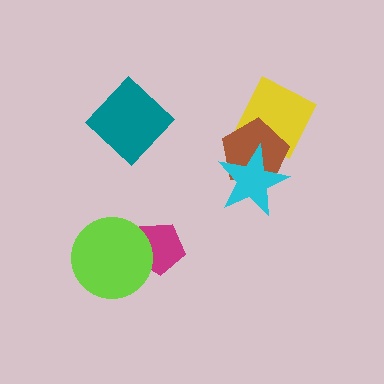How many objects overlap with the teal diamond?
0 objects overlap with the teal diamond.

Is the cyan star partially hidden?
No, no other shape covers it.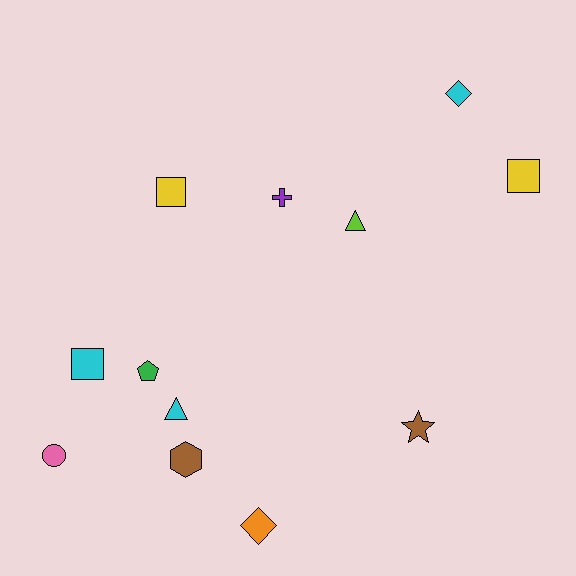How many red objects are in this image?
There are no red objects.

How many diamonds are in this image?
There are 2 diamonds.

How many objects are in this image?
There are 12 objects.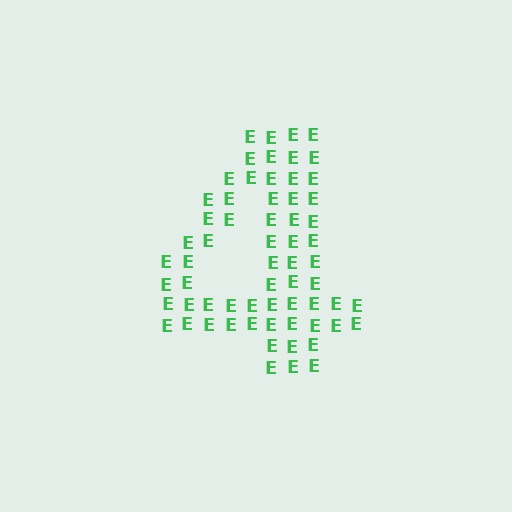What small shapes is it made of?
It is made of small letter E's.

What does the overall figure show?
The overall figure shows the digit 4.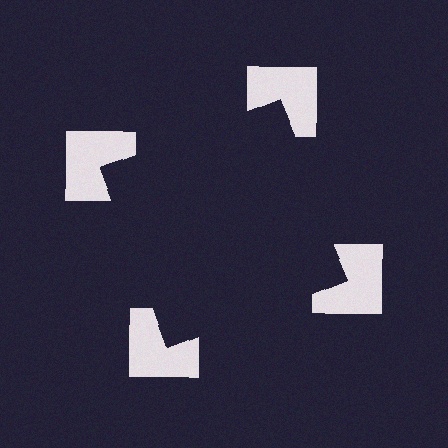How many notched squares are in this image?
There are 4 — one at each vertex of the illusory square.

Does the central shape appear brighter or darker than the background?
It typically appears slightly darker than the background, even though no actual brightness change is drawn.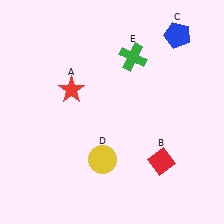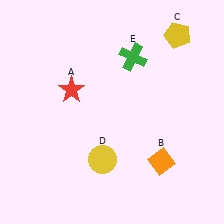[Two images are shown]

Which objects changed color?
B changed from red to orange. C changed from blue to yellow.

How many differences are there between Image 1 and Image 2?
There are 2 differences between the two images.